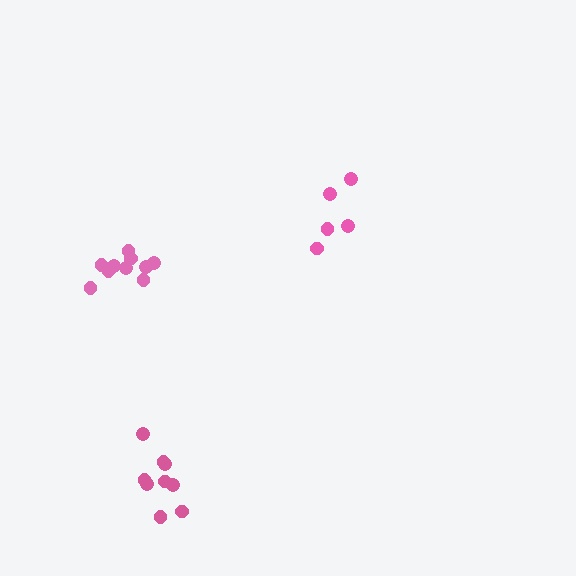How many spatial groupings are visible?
There are 3 spatial groupings.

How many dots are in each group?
Group 1: 5 dots, Group 2: 9 dots, Group 3: 10 dots (24 total).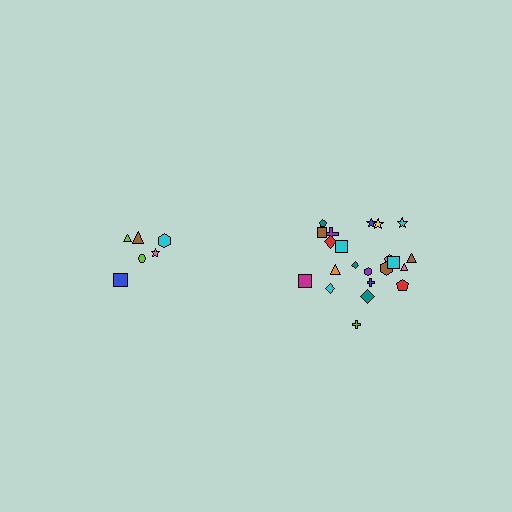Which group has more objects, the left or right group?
The right group.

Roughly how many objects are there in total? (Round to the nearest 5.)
Roughly 30 objects in total.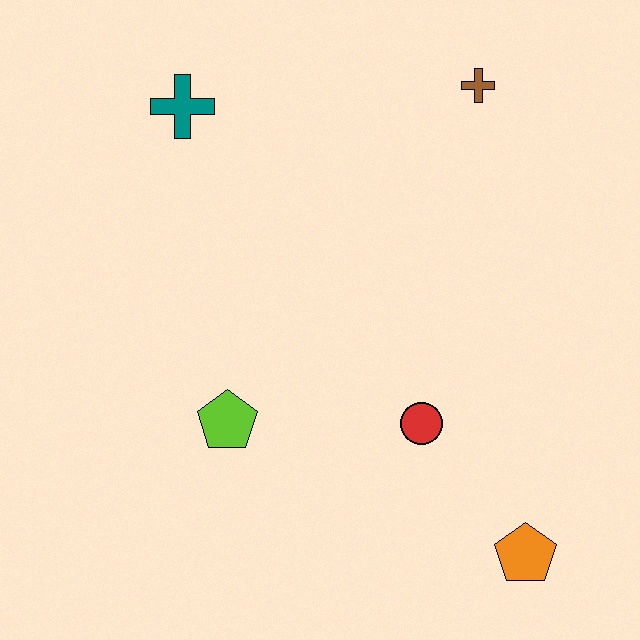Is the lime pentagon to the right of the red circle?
No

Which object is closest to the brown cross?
The teal cross is closest to the brown cross.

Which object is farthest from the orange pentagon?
The teal cross is farthest from the orange pentagon.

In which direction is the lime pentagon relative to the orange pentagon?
The lime pentagon is to the left of the orange pentagon.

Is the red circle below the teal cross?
Yes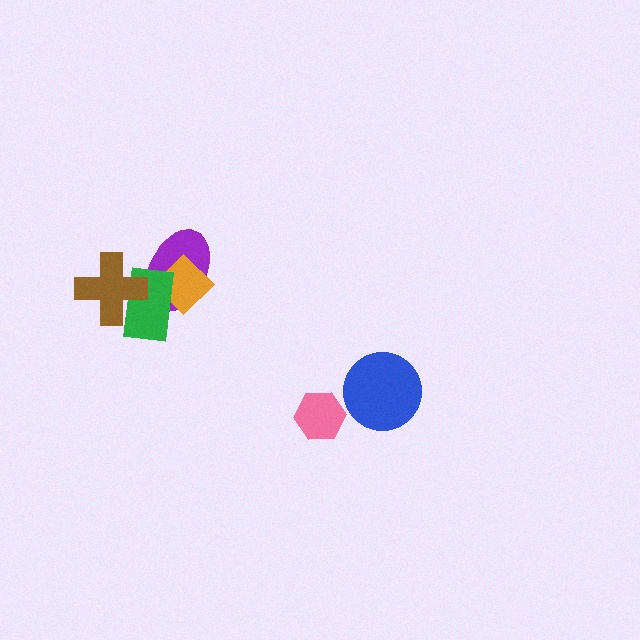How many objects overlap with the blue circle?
0 objects overlap with the blue circle.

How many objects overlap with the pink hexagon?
0 objects overlap with the pink hexagon.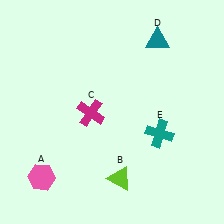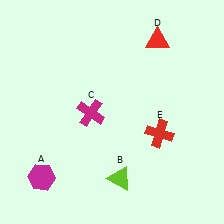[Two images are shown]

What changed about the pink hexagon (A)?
In Image 1, A is pink. In Image 2, it changed to magenta.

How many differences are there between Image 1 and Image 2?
There are 3 differences between the two images.